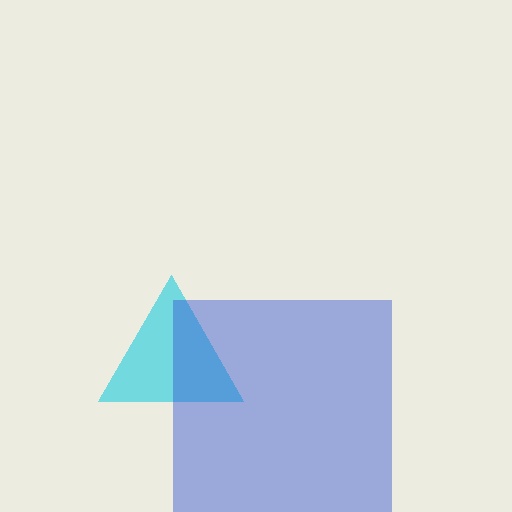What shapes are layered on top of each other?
The layered shapes are: a cyan triangle, a blue square.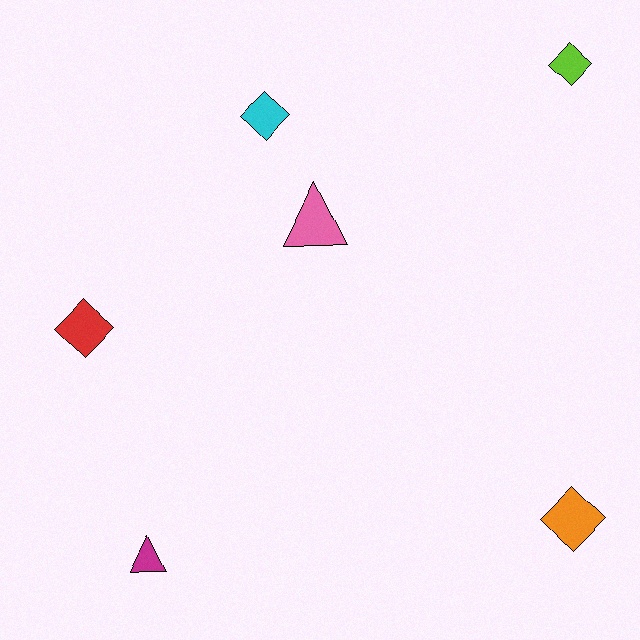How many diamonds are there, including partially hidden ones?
There are 4 diamonds.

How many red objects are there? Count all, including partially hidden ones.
There is 1 red object.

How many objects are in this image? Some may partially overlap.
There are 6 objects.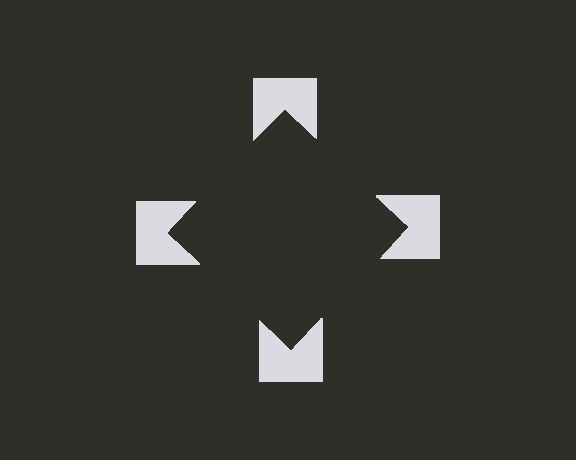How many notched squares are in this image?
There are 4 — one at each vertex of the illusory square.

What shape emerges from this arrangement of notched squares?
An illusory square — its edges are inferred from the aligned wedge cuts in the notched squares, not physically drawn.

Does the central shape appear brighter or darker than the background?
It typically appears slightly darker than the background, even though no actual brightness change is drawn.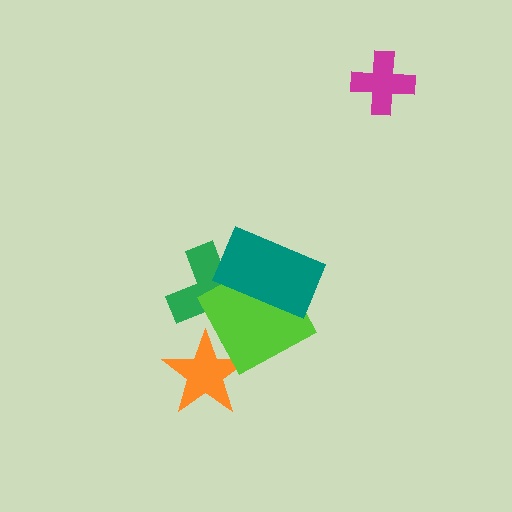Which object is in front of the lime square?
The teal rectangle is in front of the lime square.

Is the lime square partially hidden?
Yes, it is partially covered by another shape.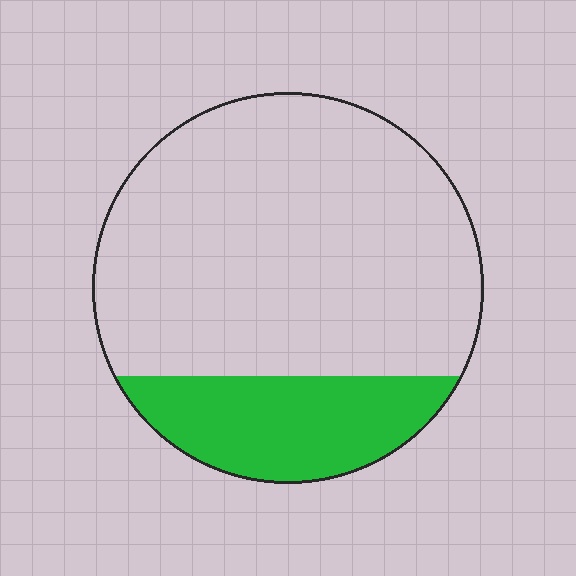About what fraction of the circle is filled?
About one fifth (1/5).